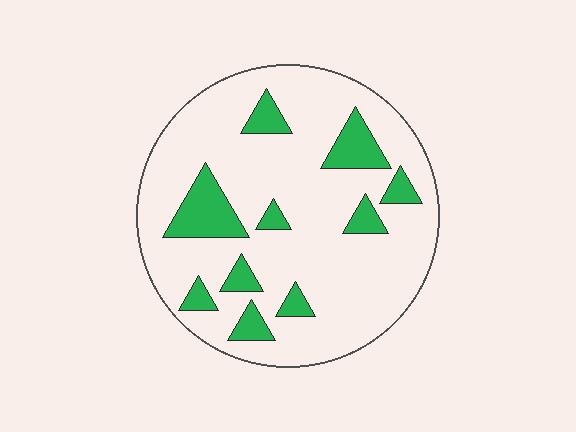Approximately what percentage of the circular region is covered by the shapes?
Approximately 20%.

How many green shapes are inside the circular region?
10.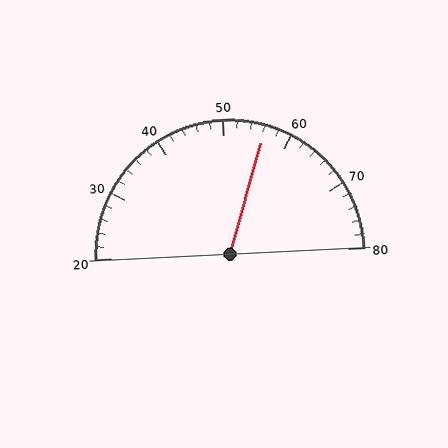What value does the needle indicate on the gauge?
The needle indicates approximately 56.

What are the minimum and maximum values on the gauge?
The gauge ranges from 20 to 80.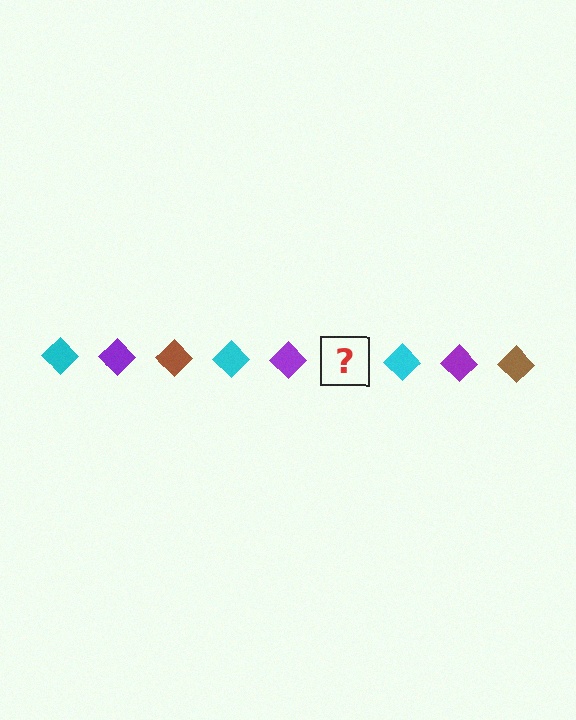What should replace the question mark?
The question mark should be replaced with a brown diamond.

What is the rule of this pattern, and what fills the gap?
The rule is that the pattern cycles through cyan, purple, brown diamonds. The gap should be filled with a brown diamond.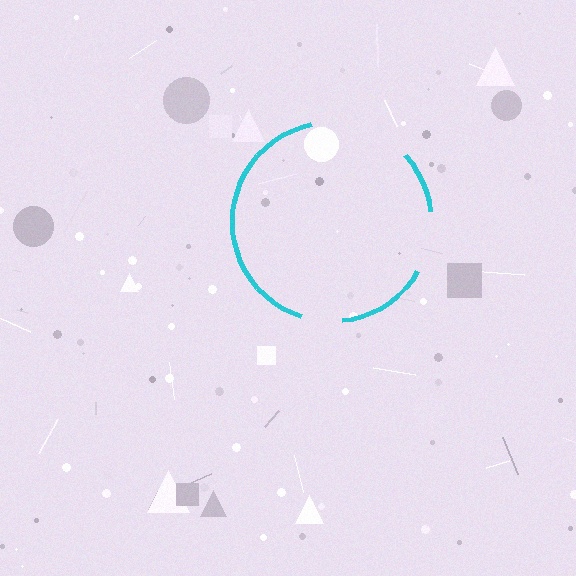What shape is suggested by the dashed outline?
The dashed outline suggests a circle.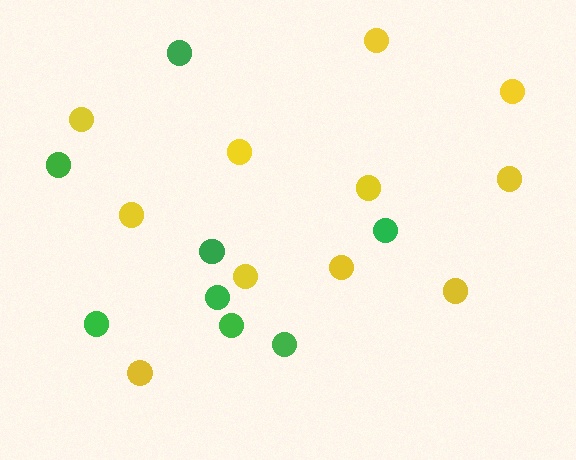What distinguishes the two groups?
There are 2 groups: one group of yellow circles (11) and one group of green circles (8).